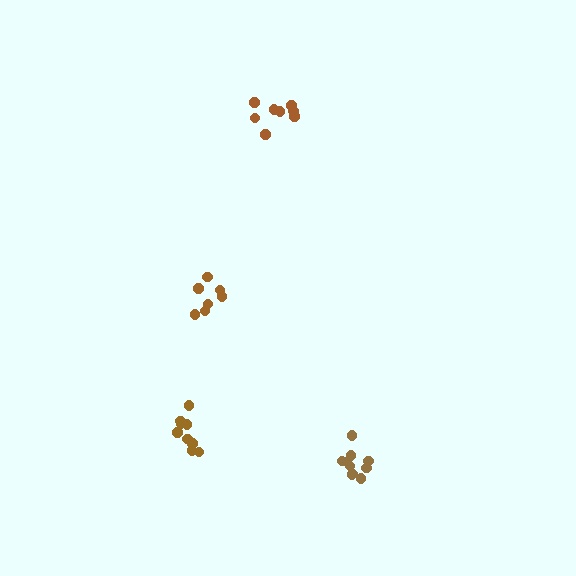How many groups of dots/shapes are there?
There are 4 groups.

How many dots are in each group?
Group 1: 8 dots, Group 2: 10 dots, Group 3: 9 dots, Group 4: 7 dots (34 total).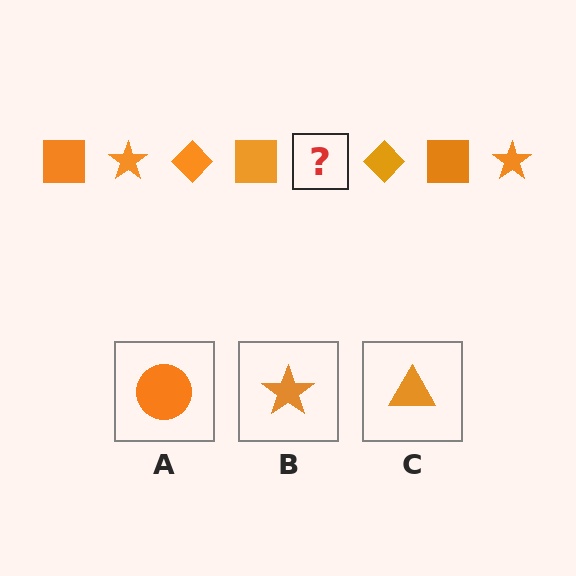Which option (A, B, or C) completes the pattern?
B.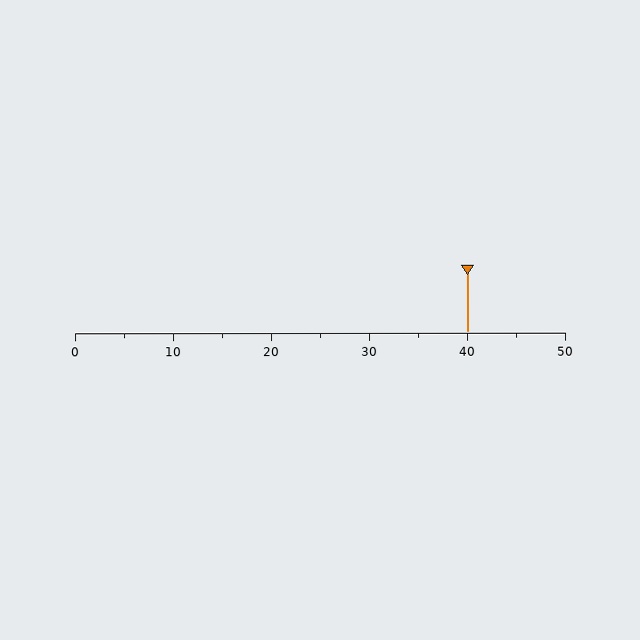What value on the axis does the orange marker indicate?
The marker indicates approximately 40.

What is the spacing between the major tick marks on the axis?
The major ticks are spaced 10 apart.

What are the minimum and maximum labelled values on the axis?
The axis runs from 0 to 50.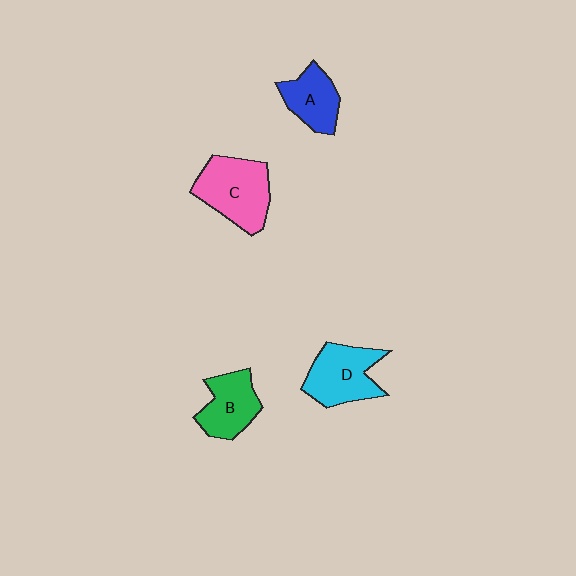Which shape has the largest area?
Shape C (pink).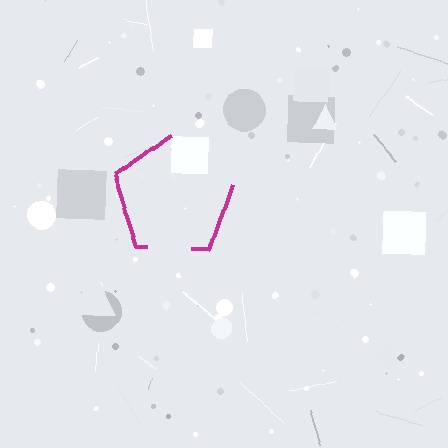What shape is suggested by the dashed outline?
The dashed outline suggests a pentagon.